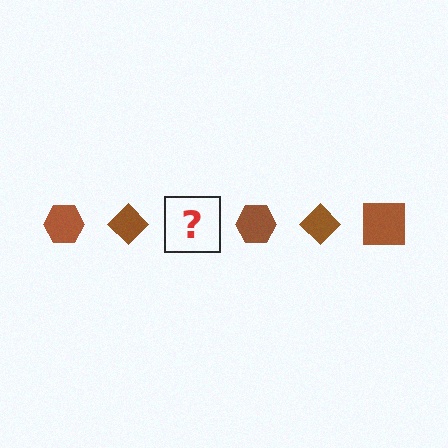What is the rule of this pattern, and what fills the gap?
The rule is that the pattern cycles through hexagon, diamond, square shapes in brown. The gap should be filled with a brown square.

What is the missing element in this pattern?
The missing element is a brown square.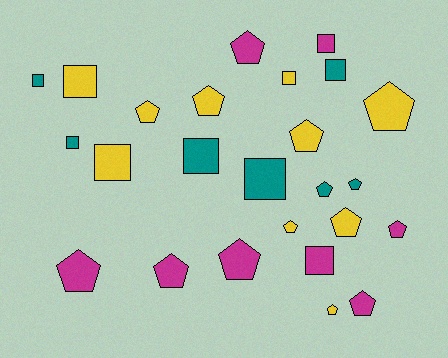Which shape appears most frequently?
Pentagon, with 15 objects.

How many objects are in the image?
There are 25 objects.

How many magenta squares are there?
There are 2 magenta squares.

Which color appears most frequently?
Yellow, with 10 objects.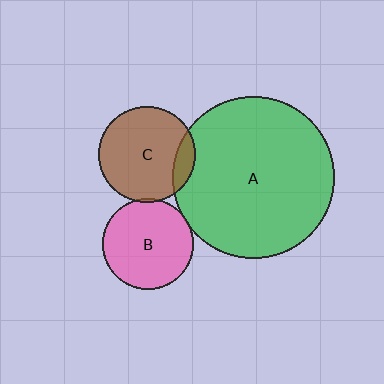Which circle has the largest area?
Circle A (green).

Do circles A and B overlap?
Yes.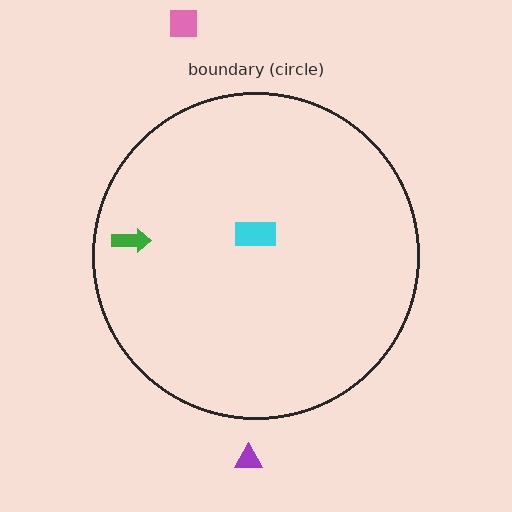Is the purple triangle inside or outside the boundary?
Outside.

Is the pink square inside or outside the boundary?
Outside.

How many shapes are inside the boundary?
2 inside, 2 outside.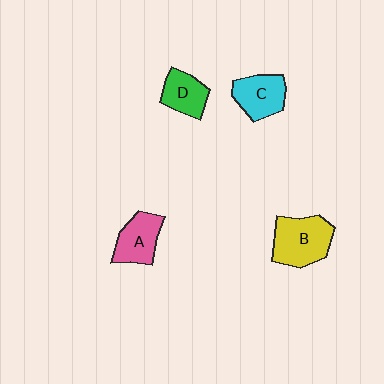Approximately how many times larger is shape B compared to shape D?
Approximately 1.6 times.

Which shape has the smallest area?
Shape D (green).